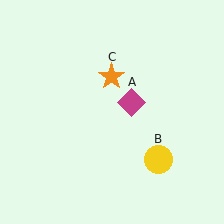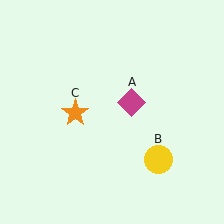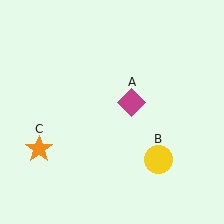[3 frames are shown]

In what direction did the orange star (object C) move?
The orange star (object C) moved down and to the left.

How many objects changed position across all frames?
1 object changed position: orange star (object C).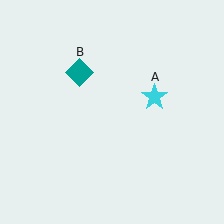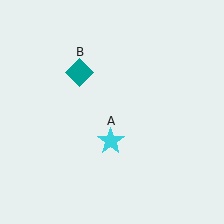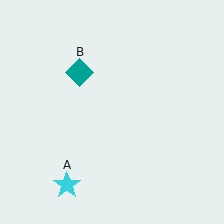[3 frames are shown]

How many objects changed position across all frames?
1 object changed position: cyan star (object A).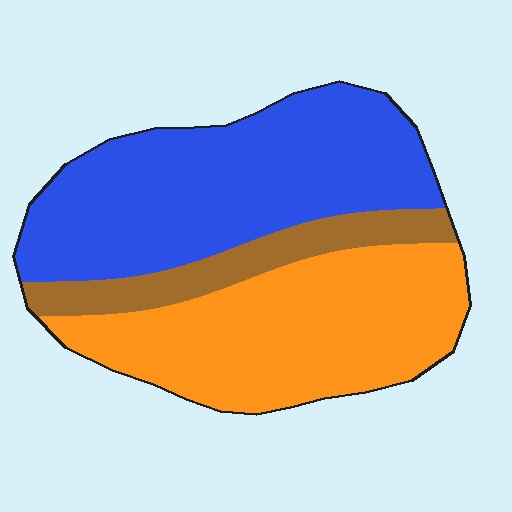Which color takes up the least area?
Brown, at roughly 15%.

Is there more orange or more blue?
Blue.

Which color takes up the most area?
Blue, at roughly 45%.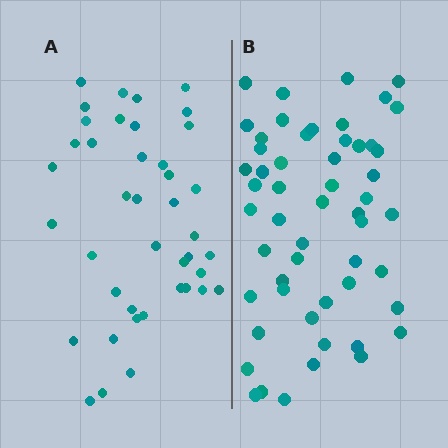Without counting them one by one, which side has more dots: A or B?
Region B (the right region) has more dots.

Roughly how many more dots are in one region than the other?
Region B has approximately 15 more dots than region A.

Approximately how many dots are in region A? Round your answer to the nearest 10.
About 40 dots. (The exact count is 41, which rounds to 40.)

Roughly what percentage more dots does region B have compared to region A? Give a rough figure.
About 30% more.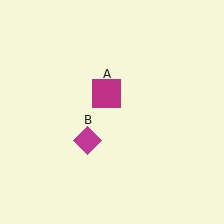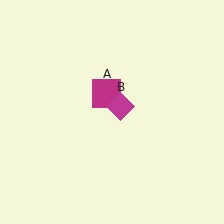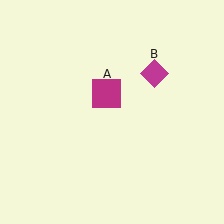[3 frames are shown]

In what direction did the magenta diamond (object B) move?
The magenta diamond (object B) moved up and to the right.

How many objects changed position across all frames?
1 object changed position: magenta diamond (object B).